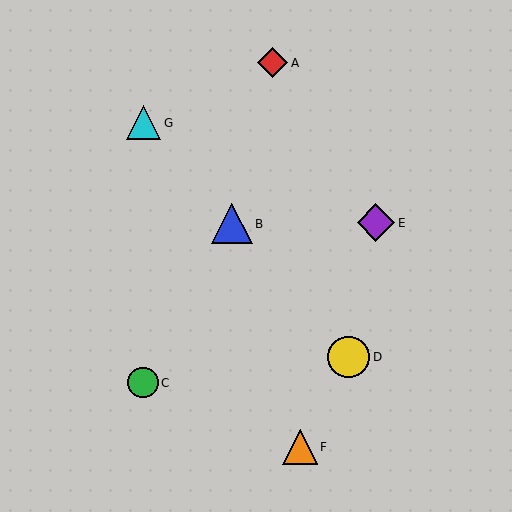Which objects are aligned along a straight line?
Objects B, D, G are aligned along a straight line.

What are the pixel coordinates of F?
Object F is at (300, 447).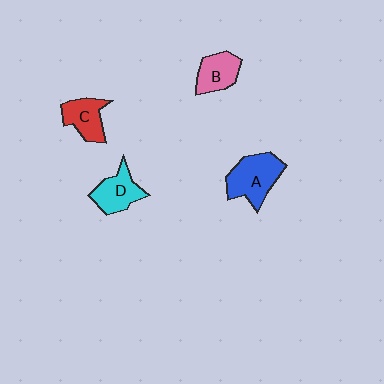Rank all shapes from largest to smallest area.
From largest to smallest: A (blue), D (cyan), C (red), B (pink).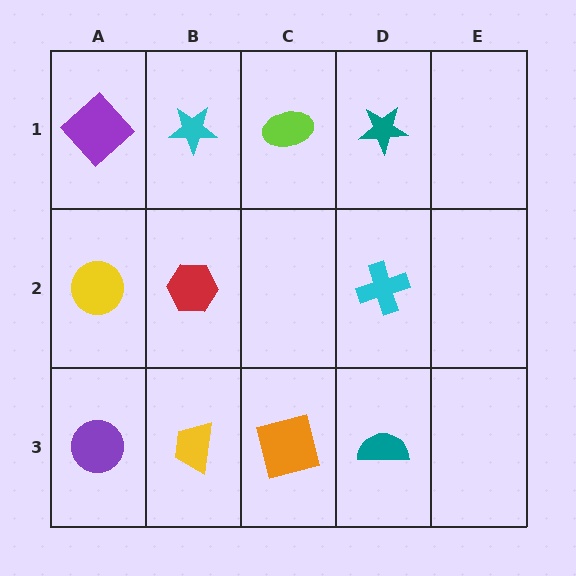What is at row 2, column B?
A red hexagon.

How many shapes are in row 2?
3 shapes.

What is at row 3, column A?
A purple circle.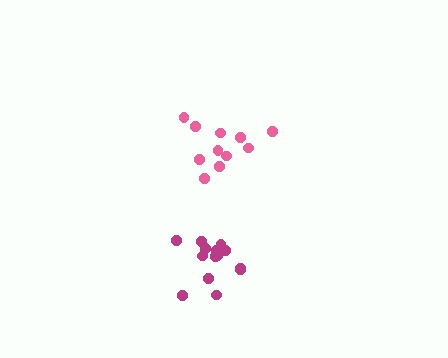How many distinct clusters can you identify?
There are 2 distinct clusters.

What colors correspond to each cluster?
The clusters are colored: pink, magenta.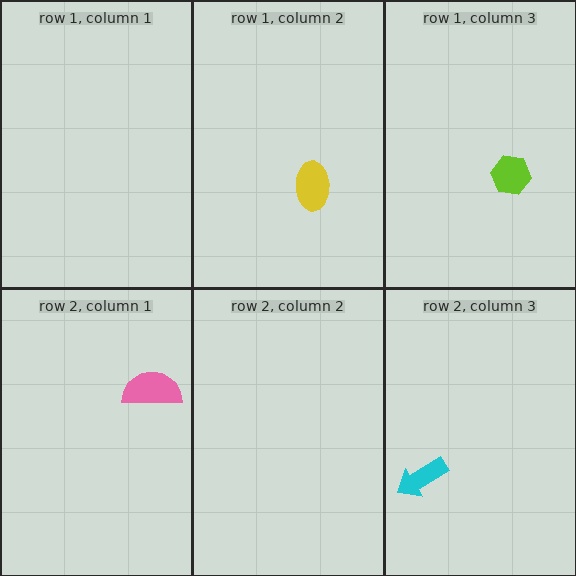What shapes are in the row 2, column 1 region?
The pink semicircle.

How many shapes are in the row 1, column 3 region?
1.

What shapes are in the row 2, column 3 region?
The cyan arrow.